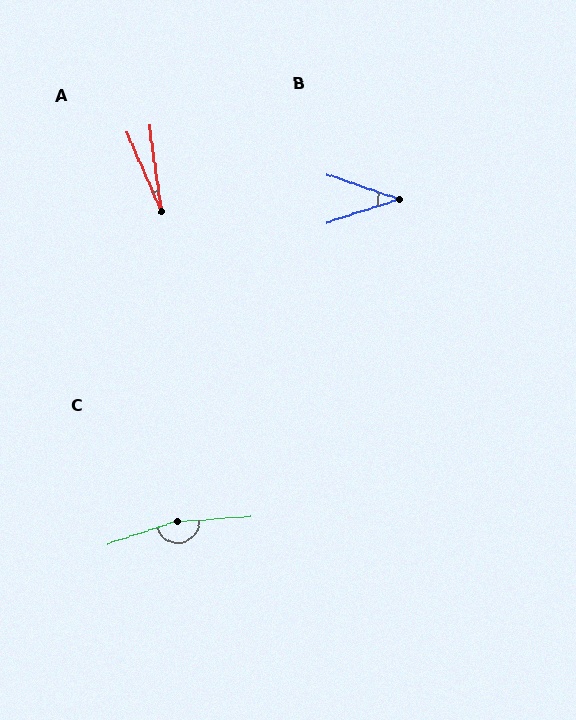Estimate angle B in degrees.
Approximately 37 degrees.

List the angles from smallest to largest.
A (16°), B (37°), C (166°).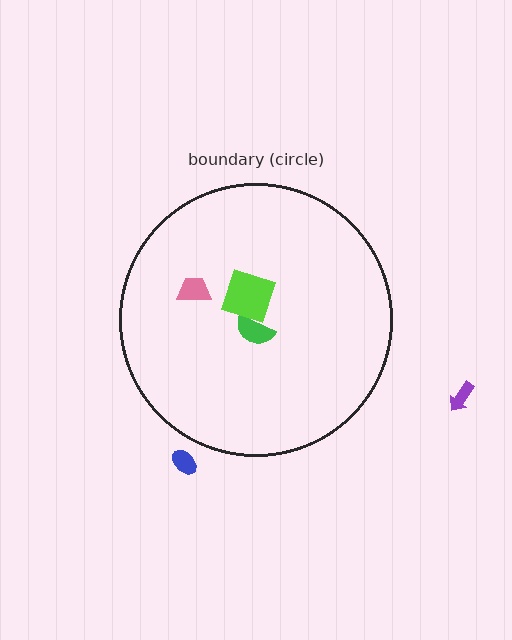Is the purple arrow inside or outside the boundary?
Outside.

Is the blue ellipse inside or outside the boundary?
Outside.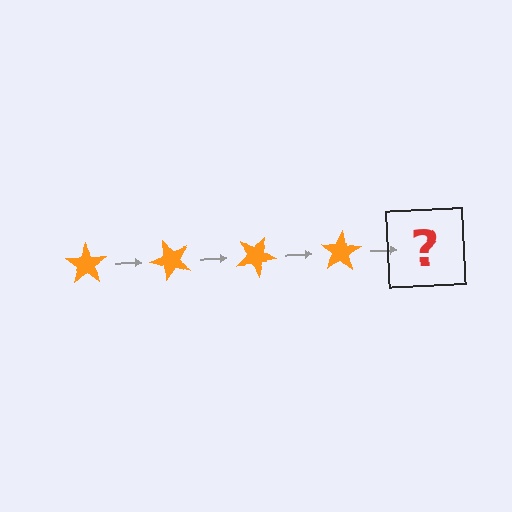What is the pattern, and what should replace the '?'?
The pattern is that the star rotates 50 degrees each step. The '?' should be an orange star rotated 200 degrees.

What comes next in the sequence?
The next element should be an orange star rotated 200 degrees.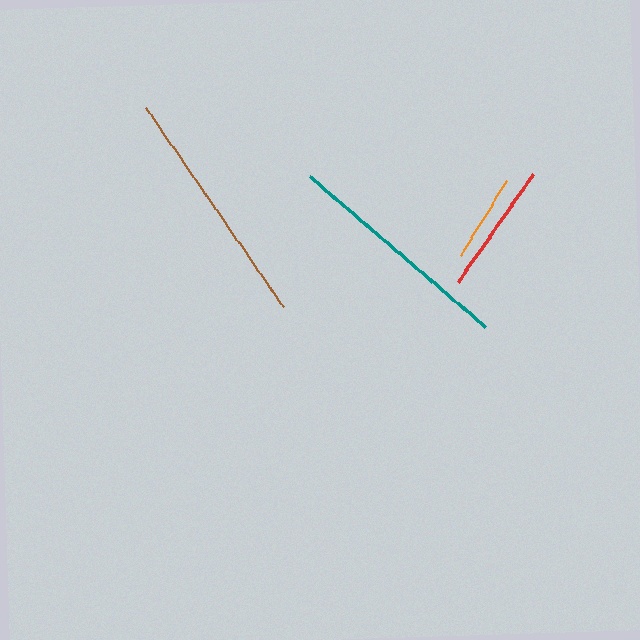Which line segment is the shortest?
The orange line is the shortest at approximately 88 pixels.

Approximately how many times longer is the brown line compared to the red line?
The brown line is approximately 1.9 times the length of the red line.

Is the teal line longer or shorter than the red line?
The teal line is longer than the red line.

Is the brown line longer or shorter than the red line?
The brown line is longer than the red line.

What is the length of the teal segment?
The teal segment is approximately 232 pixels long.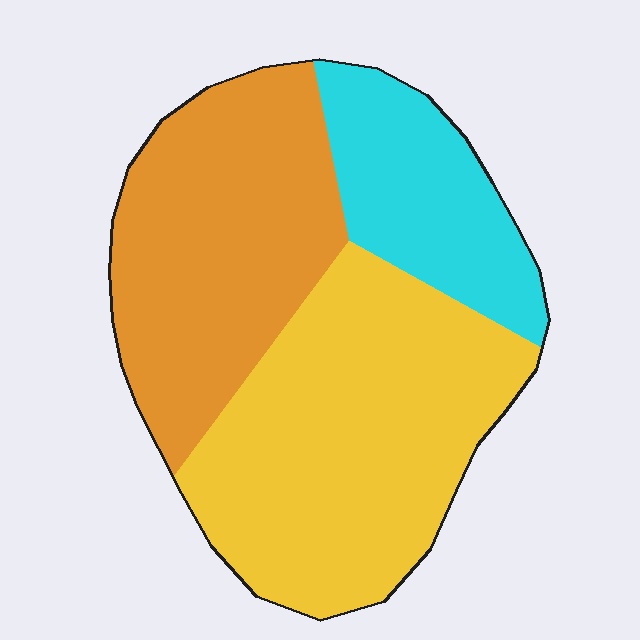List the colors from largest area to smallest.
From largest to smallest: yellow, orange, cyan.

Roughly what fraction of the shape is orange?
Orange takes up about three eighths (3/8) of the shape.